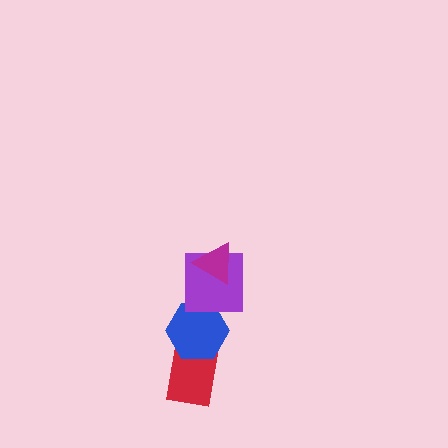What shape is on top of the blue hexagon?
The purple square is on top of the blue hexagon.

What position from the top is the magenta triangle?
The magenta triangle is 1st from the top.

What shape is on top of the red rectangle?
The blue hexagon is on top of the red rectangle.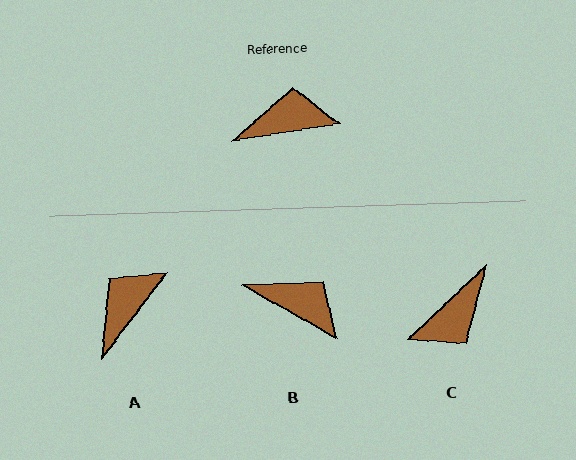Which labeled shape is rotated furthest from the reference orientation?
C, about 146 degrees away.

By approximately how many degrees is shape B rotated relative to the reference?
Approximately 39 degrees clockwise.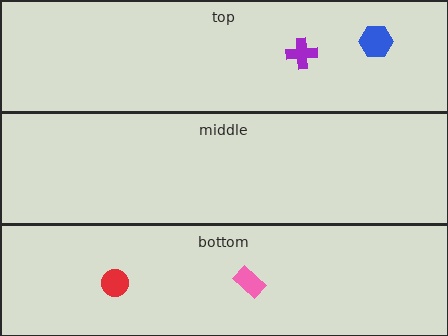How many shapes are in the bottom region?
2.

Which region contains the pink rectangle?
The bottom region.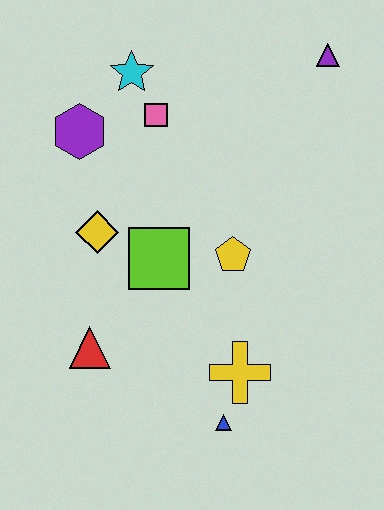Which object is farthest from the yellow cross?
The purple triangle is farthest from the yellow cross.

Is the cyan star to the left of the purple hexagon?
No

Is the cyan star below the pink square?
No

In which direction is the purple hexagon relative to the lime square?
The purple hexagon is above the lime square.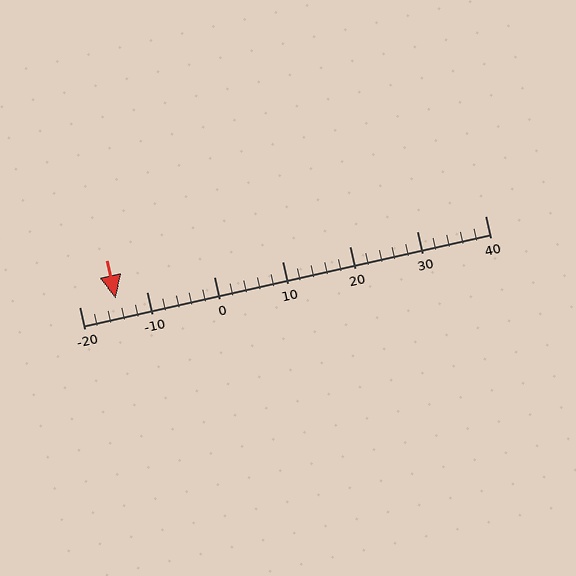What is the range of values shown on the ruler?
The ruler shows values from -20 to 40.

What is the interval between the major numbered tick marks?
The major tick marks are spaced 10 units apart.